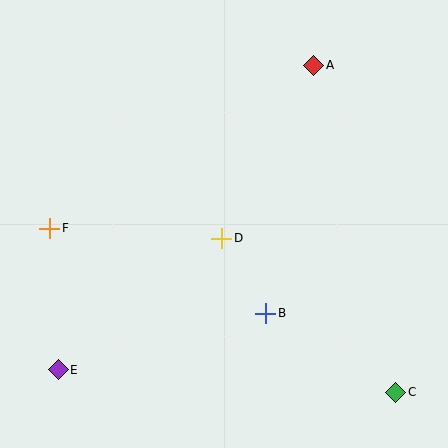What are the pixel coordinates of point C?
Point C is at (396, 392).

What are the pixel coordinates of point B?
Point B is at (266, 313).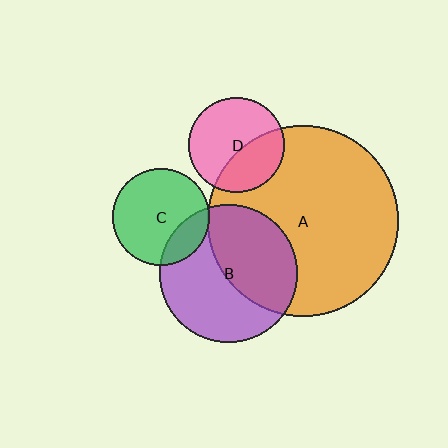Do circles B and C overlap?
Yes.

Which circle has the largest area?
Circle A (orange).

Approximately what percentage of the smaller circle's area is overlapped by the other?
Approximately 20%.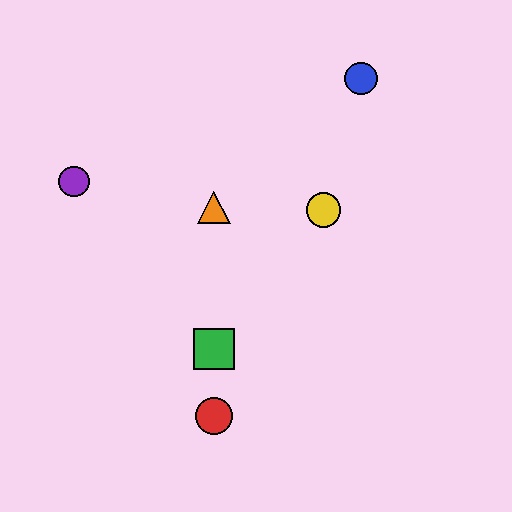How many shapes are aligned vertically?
3 shapes (the red circle, the green square, the orange triangle) are aligned vertically.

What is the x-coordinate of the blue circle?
The blue circle is at x≈361.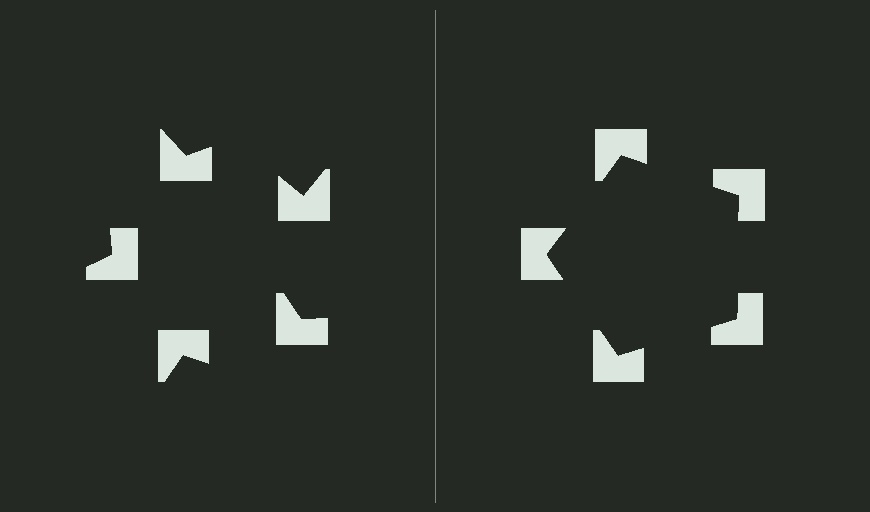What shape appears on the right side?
An illusory pentagon.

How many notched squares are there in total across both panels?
10 — 5 on each side.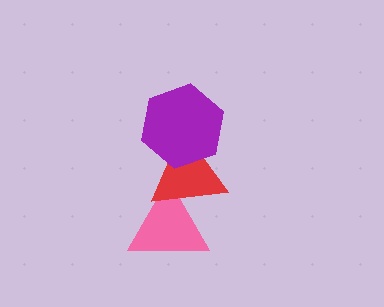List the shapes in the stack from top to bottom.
From top to bottom: the purple hexagon, the red triangle, the pink triangle.